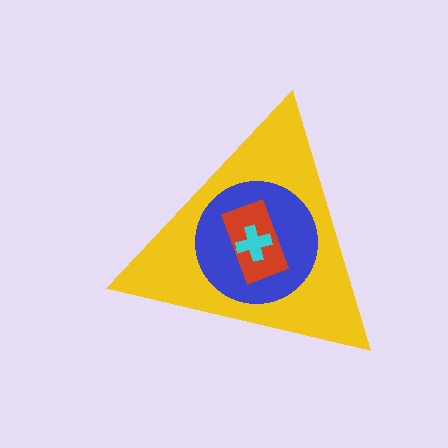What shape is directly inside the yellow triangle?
The blue circle.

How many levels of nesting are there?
4.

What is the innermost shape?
The cyan cross.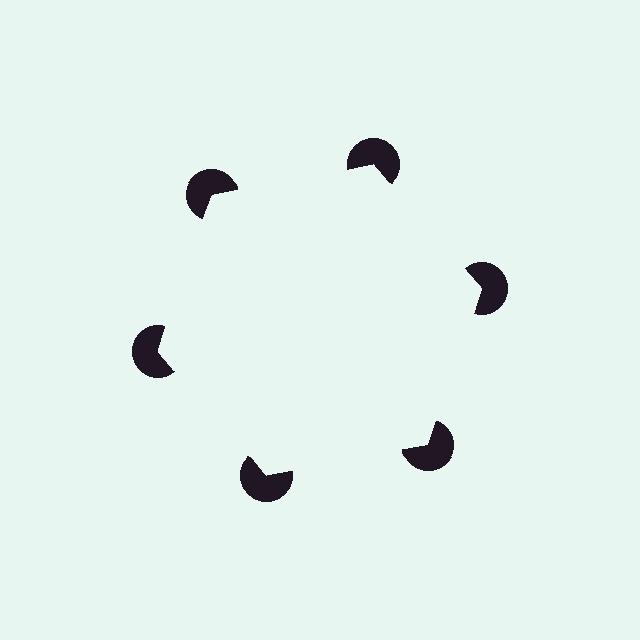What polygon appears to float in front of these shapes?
An illusory hexagon — its edges are inferred from the aligned wedge cuts in the pac-man discs, not physically drawn.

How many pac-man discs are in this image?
There are 6 — one at each vertex of the illusory hexagon.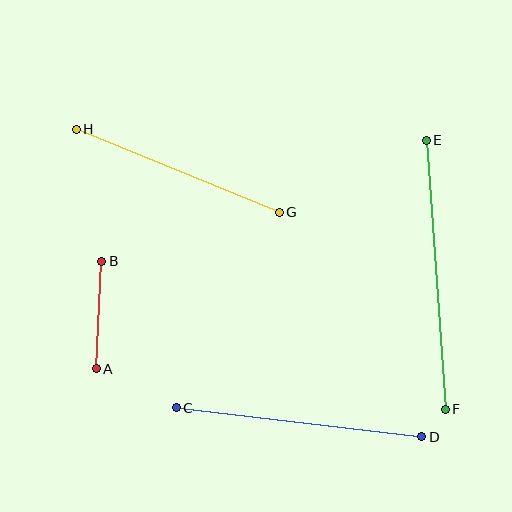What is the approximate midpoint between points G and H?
The midpoint is at approximately (178, 171) pixels.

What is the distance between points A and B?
The distance is approximately 108 pixels.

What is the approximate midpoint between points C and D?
The midpoint is at approximately (299, 422) pixels.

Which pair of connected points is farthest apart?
Points E and F are farthest apart.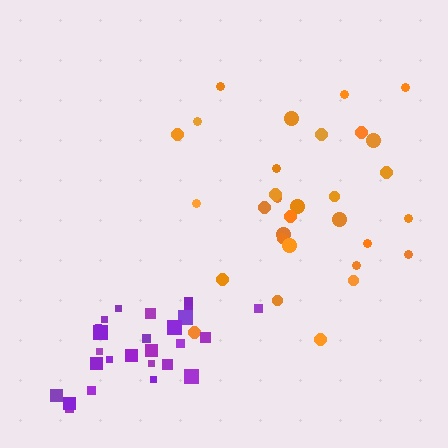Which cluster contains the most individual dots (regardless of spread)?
Orange (31).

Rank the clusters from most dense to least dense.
purple, orange.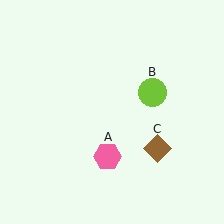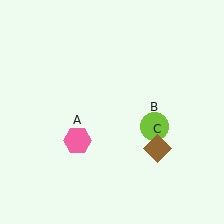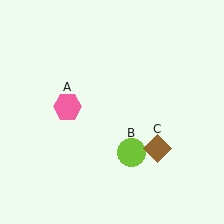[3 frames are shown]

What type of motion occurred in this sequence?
The pink hexagon (object A), lime circle (object B) rotated clockwise around the center of the scene.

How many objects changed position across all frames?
2 objects changed position: pink hexagon (object A), lime circle (object B).